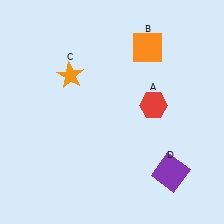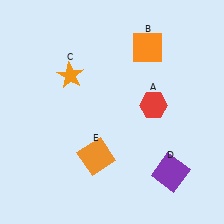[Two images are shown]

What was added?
An orange square (E) was added in Image 2.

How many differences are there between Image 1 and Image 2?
There is 1 difference between the two images.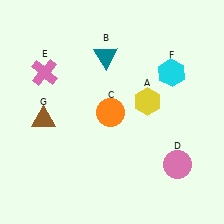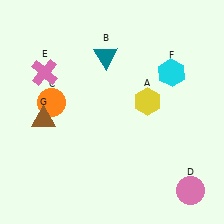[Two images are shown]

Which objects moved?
The objects that moved are: the orange circle (C), the pink circle (D).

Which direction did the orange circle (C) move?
The orange circle (C) moved left.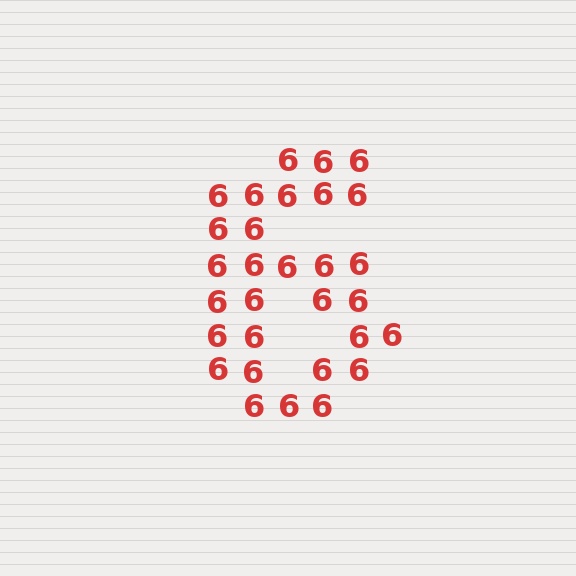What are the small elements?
The small elements are digit 6's.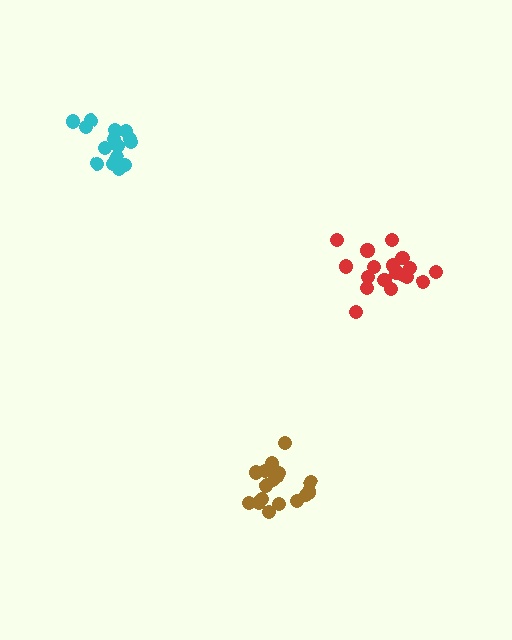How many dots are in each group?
Group 1: 16 dots, Group 2: 20 dots, Group 3: 18 dots (54 total).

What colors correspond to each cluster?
The clusters are colored: cyan, brown, red.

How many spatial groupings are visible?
There are 3 spatial groupings.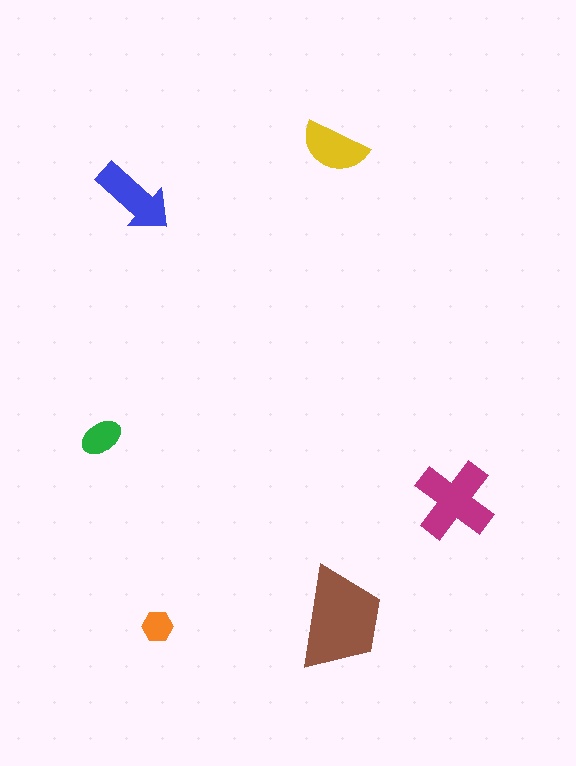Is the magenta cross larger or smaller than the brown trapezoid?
Smaller.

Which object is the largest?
The brown trapezoid.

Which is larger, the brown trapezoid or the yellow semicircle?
The brown trapezoid.